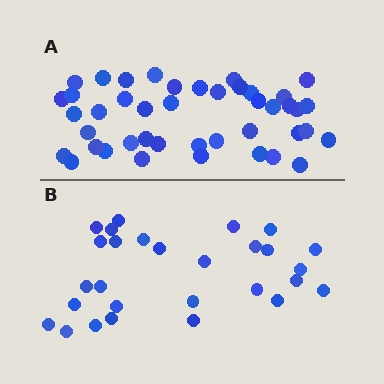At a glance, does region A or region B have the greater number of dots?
Region A (the top region) has more dots.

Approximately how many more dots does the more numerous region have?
Region A has approximately 15 more dots than region B.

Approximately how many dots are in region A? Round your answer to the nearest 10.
About 40 dots. (The exact count is 43, which rounds to 40.)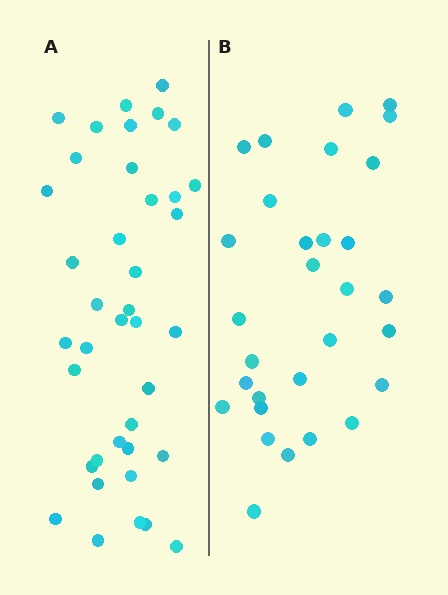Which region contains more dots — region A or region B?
Region A (the left region) has more dots.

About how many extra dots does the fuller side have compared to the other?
Region A has roughly 8 or so more dots than region B.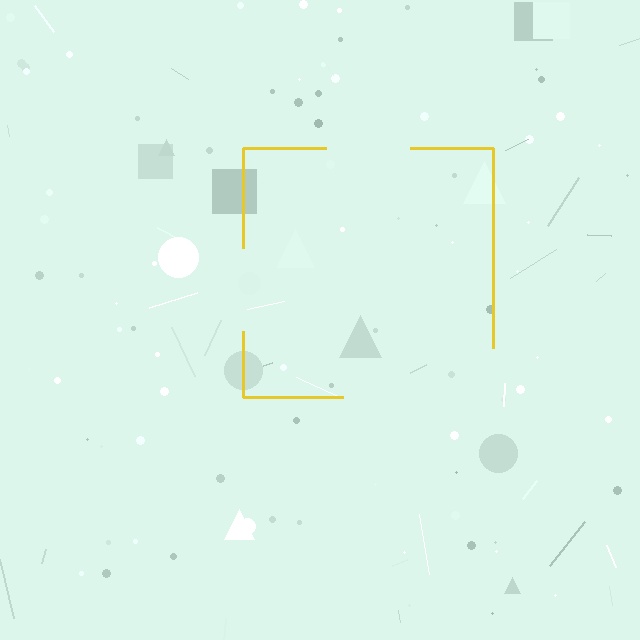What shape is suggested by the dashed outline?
The dashed outline suggests a square.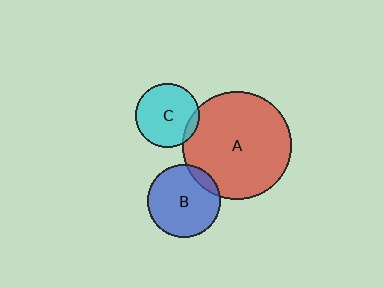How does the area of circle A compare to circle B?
Approximately 2.2 times.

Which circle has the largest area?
Circle A (red).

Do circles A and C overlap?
Yes.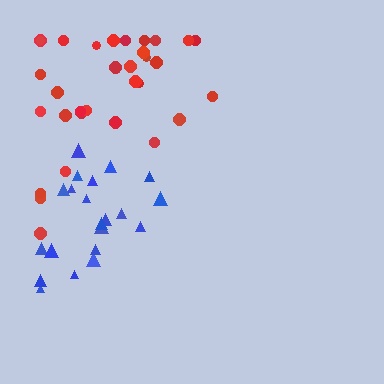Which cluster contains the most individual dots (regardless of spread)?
Red (34).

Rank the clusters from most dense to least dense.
red, blue.